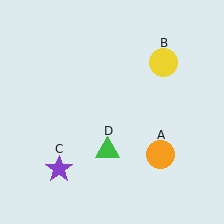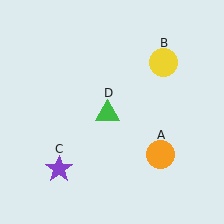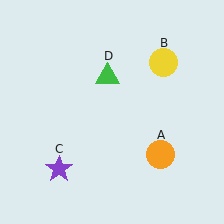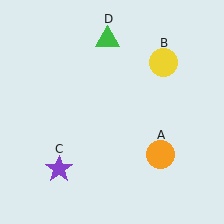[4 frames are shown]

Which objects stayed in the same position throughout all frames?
Orange circle (object A) and yellow circle (object B) and purple star (object C) remained stationary.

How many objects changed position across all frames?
1 object changed position: green triangle (object D).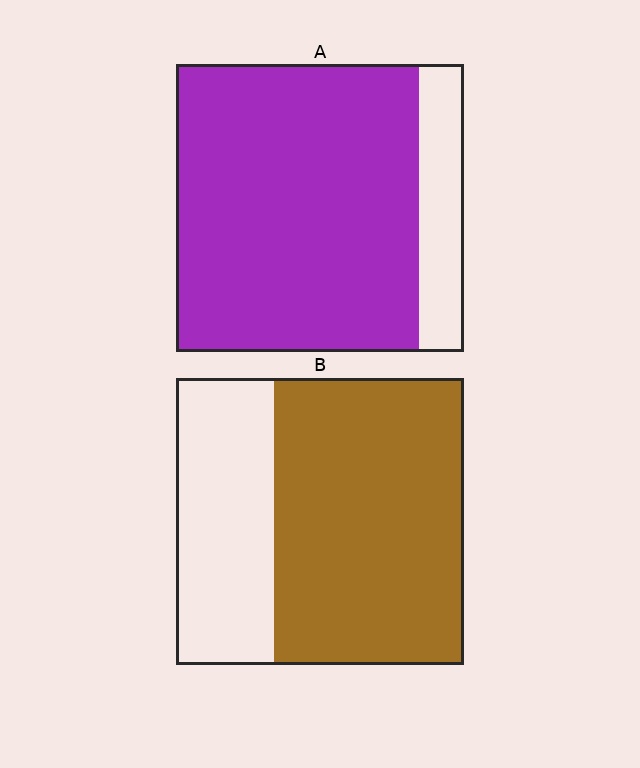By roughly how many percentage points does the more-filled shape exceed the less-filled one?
By roughly 20 percentage points (A over B).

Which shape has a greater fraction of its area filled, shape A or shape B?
Shape A.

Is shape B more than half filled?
Yes.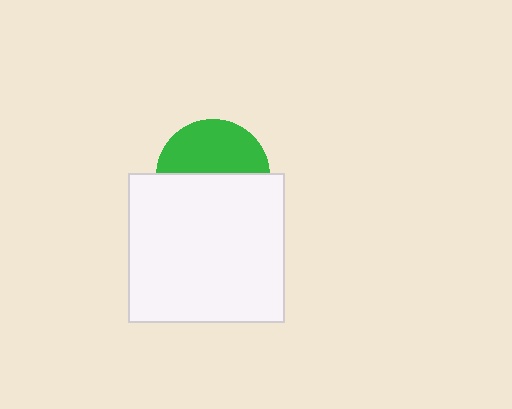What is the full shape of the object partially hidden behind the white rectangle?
The partially hidden object is a green circle.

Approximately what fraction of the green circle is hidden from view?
Roughly 53% of the green circle is hidden behind the white rectangle.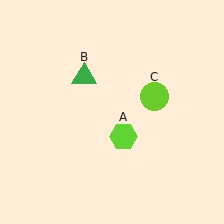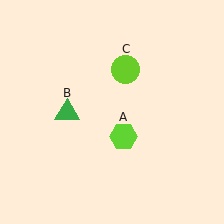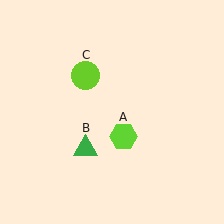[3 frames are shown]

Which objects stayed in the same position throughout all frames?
Lime hexagon (object A) remained stationary.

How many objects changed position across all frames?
2 objects changed position: green triangle (object B), lime circle (object C).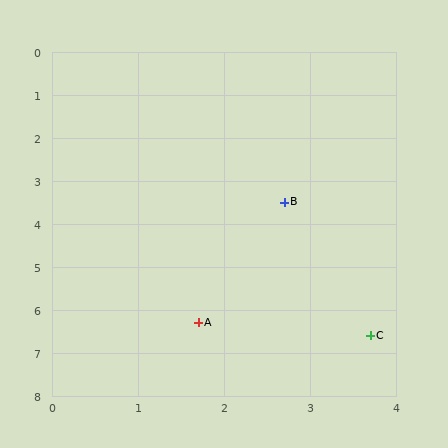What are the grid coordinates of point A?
Point A is at approximately (1.7, 6.3).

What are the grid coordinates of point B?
Point B is at approximately (2.7, 3.5).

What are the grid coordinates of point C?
Point C is at approximately (3.7, 6.6).